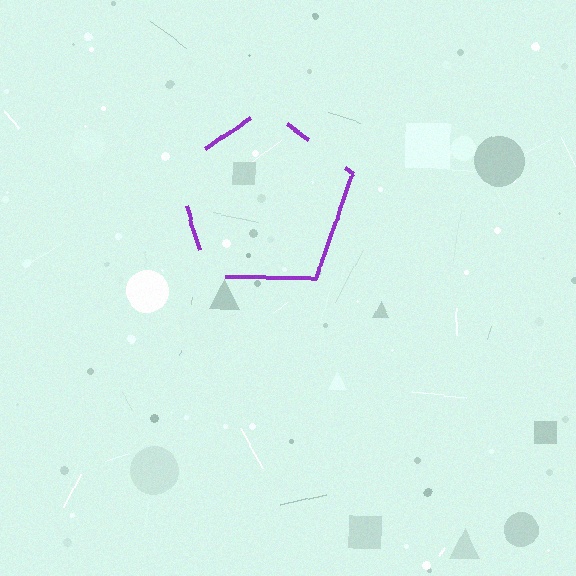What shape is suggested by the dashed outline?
The dashed outline suggests a pentagon.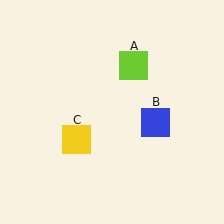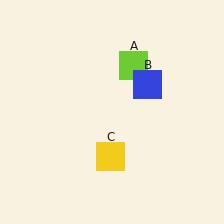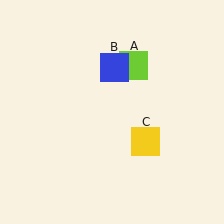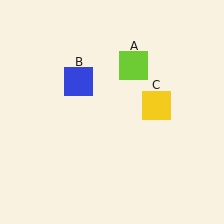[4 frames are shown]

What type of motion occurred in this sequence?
The blue square (object B), yellow square (object C) rotated counterclockwise around the center of the scene.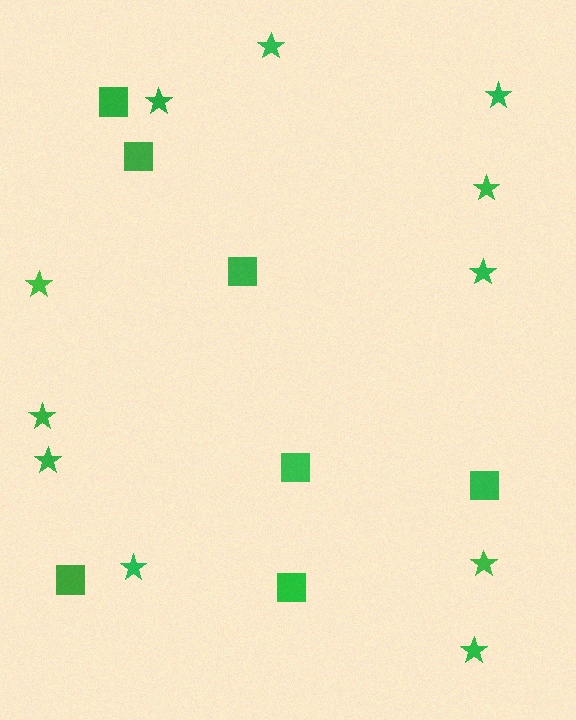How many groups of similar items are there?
There are 2 groups: one group of stars (11) and one group of squares (7).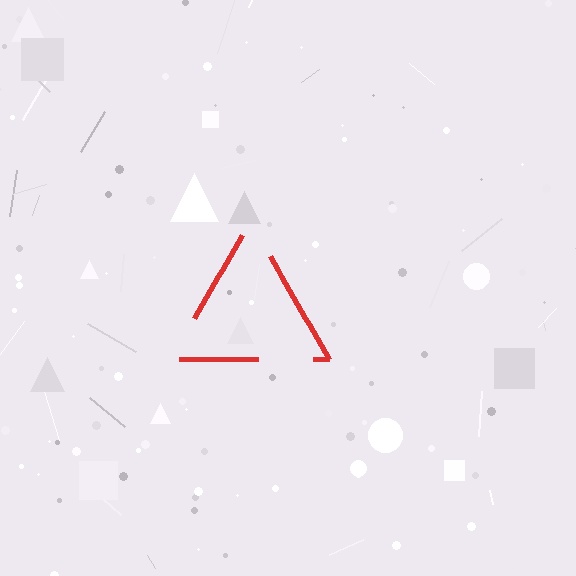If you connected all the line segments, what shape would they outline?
They would outline a triangle.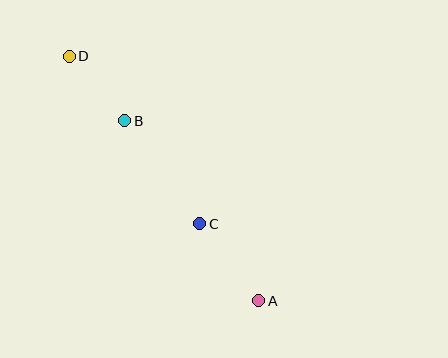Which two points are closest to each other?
Points B and D are closest to each other.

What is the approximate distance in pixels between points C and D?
The distance between C and D is approximately 213 pixels.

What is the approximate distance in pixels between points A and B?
The distance between A and B is approximately 224 pixels.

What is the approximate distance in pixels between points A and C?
The distance between A and C is approximately 97 pixels.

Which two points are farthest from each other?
Points A and D are farthest from each other.